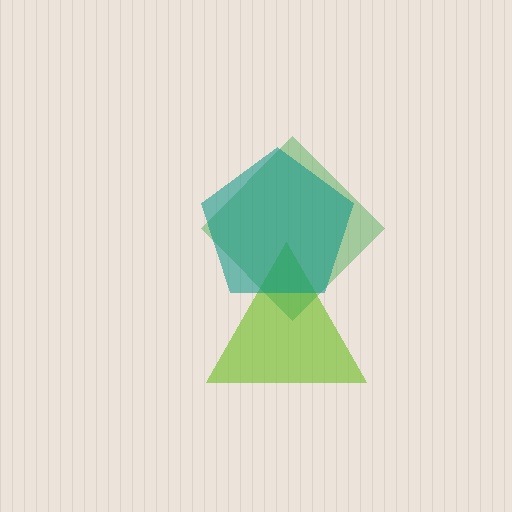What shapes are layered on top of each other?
The layered shapes are: a lime triangle, a green diamond, a teal pentagon.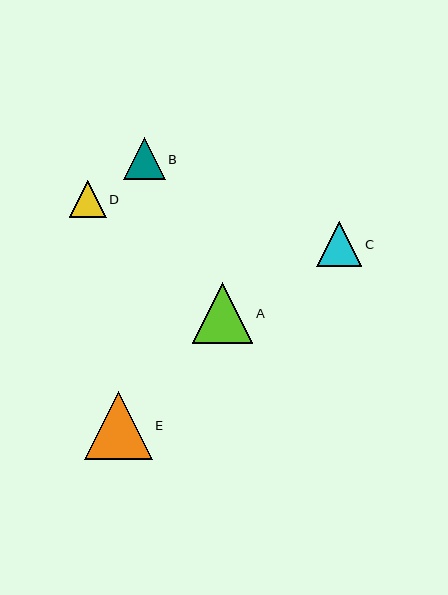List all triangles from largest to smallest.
From largest to smallest: E, A, C, B, D.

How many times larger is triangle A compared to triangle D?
Triangle A is approximately 1.6 times the size of triangle D.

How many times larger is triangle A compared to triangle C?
Triangle A is approximately 1.3 times the size of triangle C.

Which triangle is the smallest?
Triangle D is the smallest with a size of approximately 37 pixels.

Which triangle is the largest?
Triangle E is the largest with a size of approximately 68 pixels.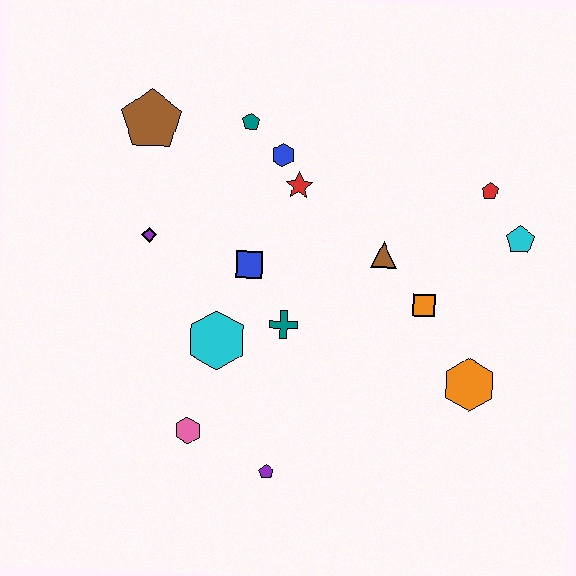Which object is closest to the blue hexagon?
The red star is closest to the blue hexagon.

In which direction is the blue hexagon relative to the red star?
The blue hexagon is above the red star.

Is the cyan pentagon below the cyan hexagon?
No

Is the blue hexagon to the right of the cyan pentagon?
No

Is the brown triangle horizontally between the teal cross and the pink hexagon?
No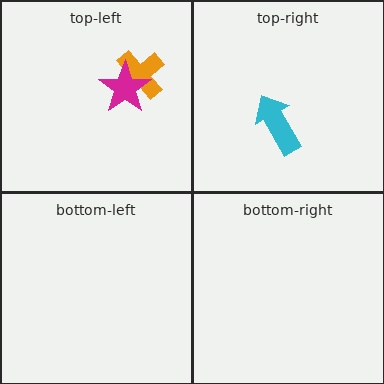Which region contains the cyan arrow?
The top-right region.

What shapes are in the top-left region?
The orange cross, the magenta star.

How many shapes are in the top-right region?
1.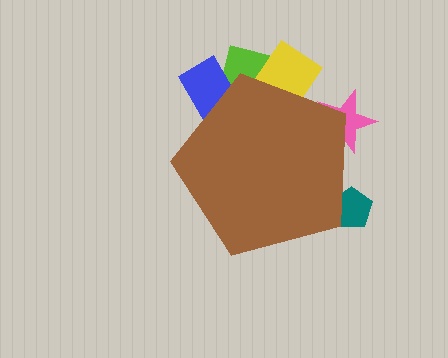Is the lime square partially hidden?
Yes, the lime square is partially hidden behind the brown pentagon.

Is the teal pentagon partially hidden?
Yes, the teal pentagon is partially hidden behind the brown pentagon.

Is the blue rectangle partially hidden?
Yes, the blue rectangle is partially hidden behind the brown pentagon.